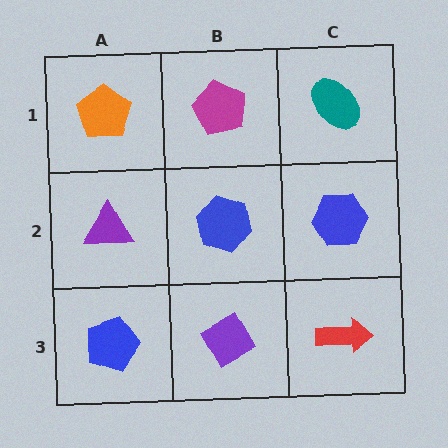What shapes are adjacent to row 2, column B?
A magenta pentagon (row 1, column B), a purple diamond (row 3, column B), a purple triangle (row 2, column A), a blue hexagon (row 2, column C).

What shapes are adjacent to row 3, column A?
A purple triangle (row 2, column A), a purple diamond (row 3, column B).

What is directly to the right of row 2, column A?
A blue hexagon.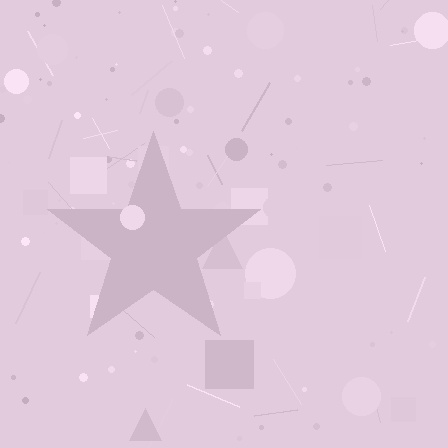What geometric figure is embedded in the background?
A star is embedded in the background.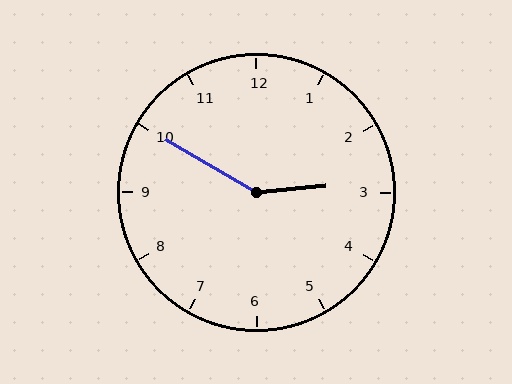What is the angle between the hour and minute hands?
Approximately 145 degrees.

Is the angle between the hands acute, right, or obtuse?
It is obtuse.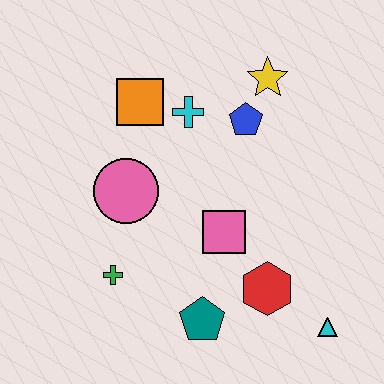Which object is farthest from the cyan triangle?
The orange square is farthest from the cyan triangle.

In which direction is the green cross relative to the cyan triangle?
The green cross is to the left of the cyan triangle.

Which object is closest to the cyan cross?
The orange square is closest to the cyan cross.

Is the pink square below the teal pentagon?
No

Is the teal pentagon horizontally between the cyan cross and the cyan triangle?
Yes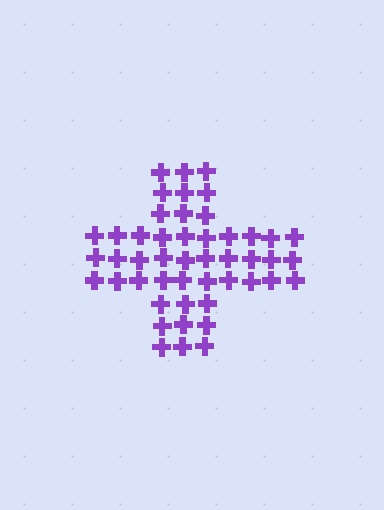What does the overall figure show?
The overall figure shows a cross.